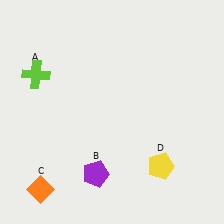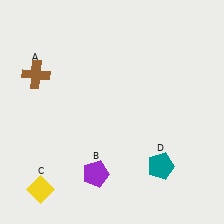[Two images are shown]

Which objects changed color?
A changed from lime to brown. C changed from orange to yellow. D changed from yellow to teal.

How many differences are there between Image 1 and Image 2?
There are 3 differences between the two images.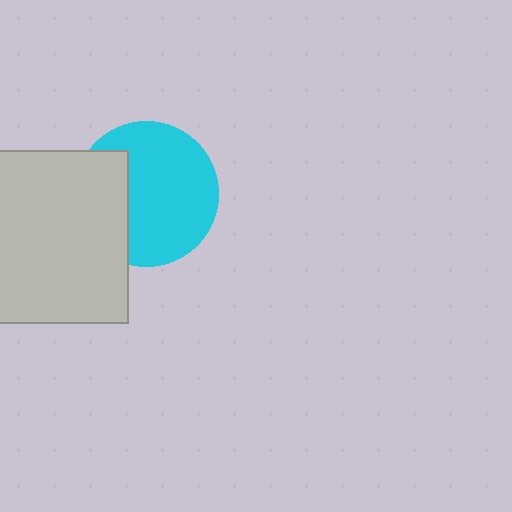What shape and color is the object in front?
The object in front is a light gray square.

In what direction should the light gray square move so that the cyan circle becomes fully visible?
The light gray square should move left. That is the shortest direction to clear the overlap and leave the cyan circle fully visible.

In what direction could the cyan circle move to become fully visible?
The cyan circle could move right. That would shift it out from behind the light gray square entirely.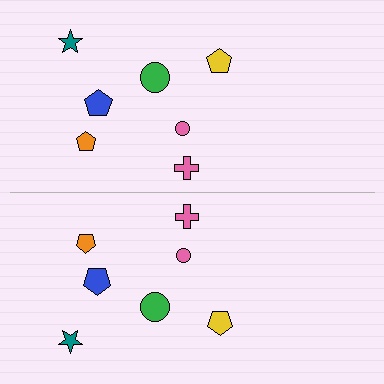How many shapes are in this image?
There are 14 shapes in this image.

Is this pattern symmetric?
Yes, this pattern has bilateral (reflection) symmetry.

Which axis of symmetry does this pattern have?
The pattern has a horizontal axis of symmetry running through the center of the image.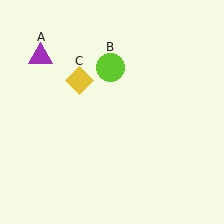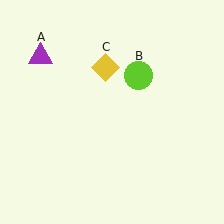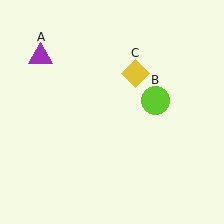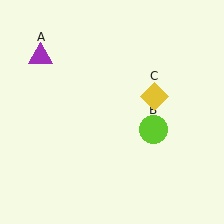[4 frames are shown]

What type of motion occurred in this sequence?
The lime circle (object B), yellow diamond (object C) rotated clockwise around the center of the scene.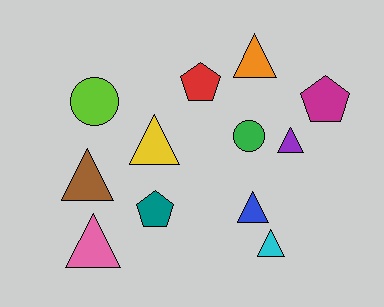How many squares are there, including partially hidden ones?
There are no squares.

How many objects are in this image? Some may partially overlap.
There are 12 objects.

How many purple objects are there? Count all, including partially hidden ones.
There is 1 purple object.